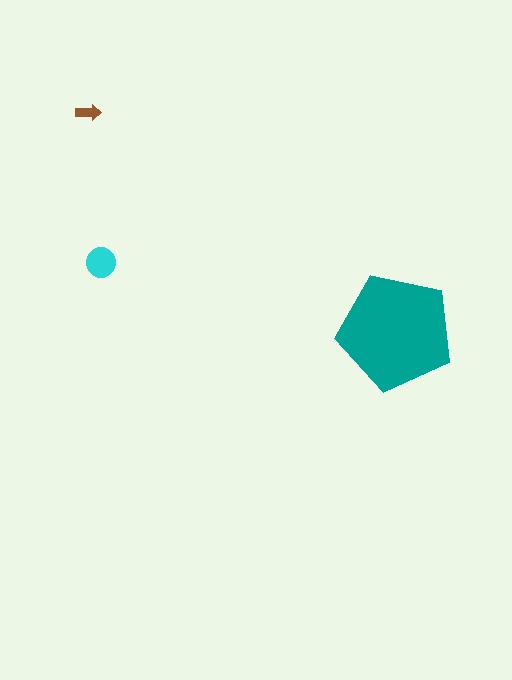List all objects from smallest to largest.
The brown arrow, the cyan circle, the teal pentagon.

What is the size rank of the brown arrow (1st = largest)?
3rd.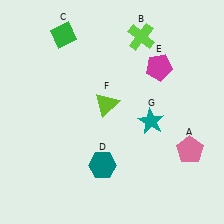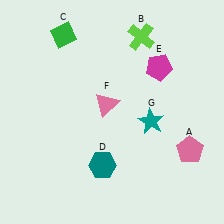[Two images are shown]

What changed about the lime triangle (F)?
In Image 1, F is lime. In Image 2, it changed to pink.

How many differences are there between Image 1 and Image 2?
There is 1 difference between the two images.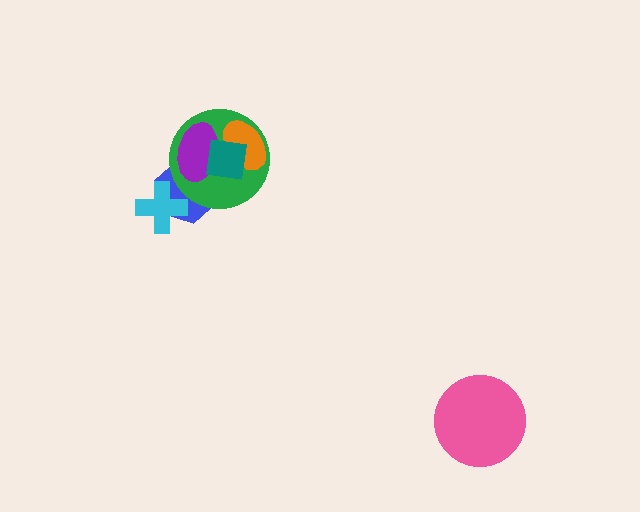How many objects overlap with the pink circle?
0 objects overlap with the pink circle.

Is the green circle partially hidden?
Yes, it is partially covered by another shape.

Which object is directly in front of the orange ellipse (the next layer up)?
The purple ellipse is directly in front of the orange ellipse.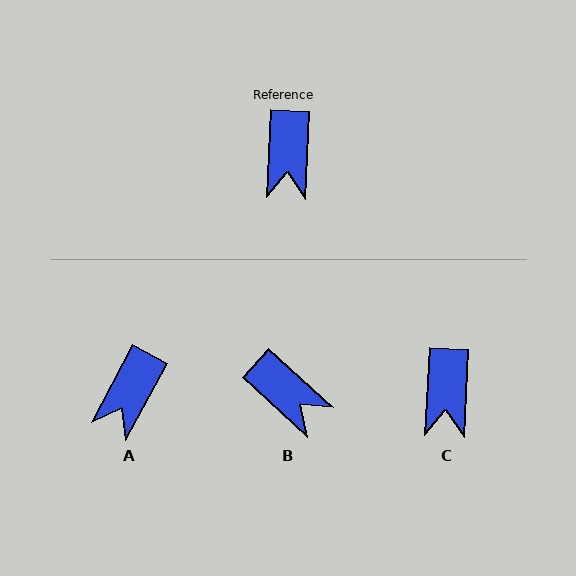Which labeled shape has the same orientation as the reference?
C.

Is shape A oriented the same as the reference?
No, it is off by about 25 degrees.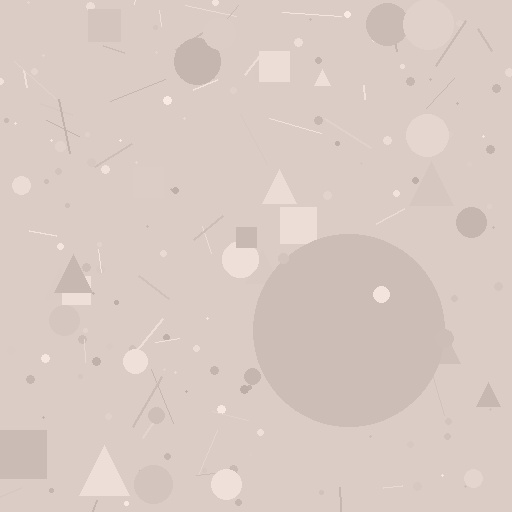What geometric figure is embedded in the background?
A circle is embedded in the background.